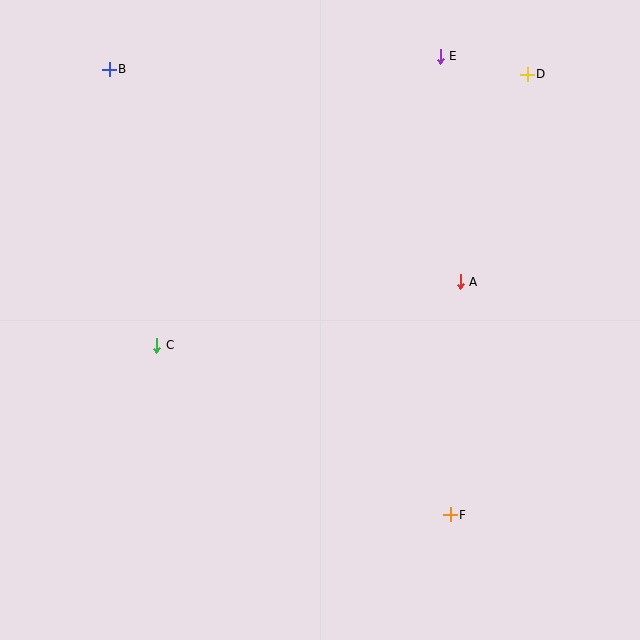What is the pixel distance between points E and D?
The distance between E and D is 89 pixels.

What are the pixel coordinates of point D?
Point D is at (527, 74).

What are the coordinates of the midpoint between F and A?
The midpoint between F and A is at (455, 398).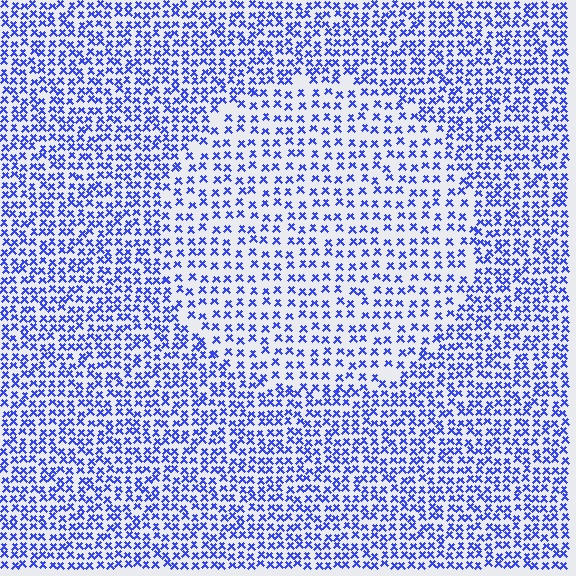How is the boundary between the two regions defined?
The boundary is defined by a change in element density (approximately 1.7x ratio). All elements are the same color, size, and shape.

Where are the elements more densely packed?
The elements are more densely packed outside the circle boundary.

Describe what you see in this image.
The image contains small blue elements arranged at two different densities. A circle-shaped region is visible where the elements are less densely packed than the surrounding area.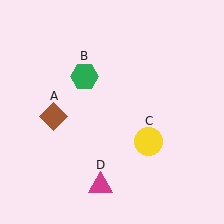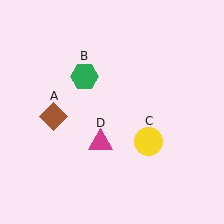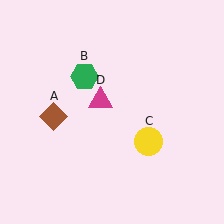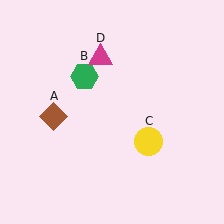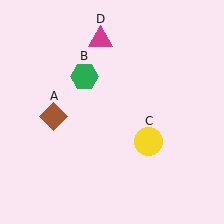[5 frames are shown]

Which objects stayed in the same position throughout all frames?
Brown diamond (object A) and green hexagon (object B) and yellow circle (object C) remained stationary.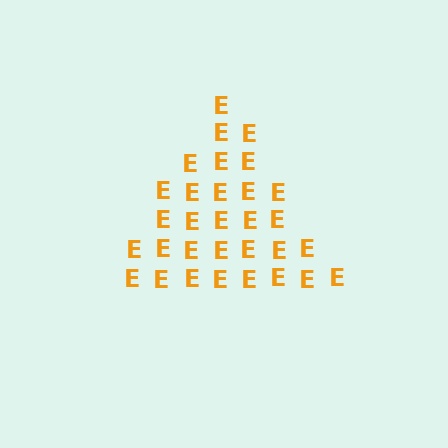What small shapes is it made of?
It is made of small letter E's.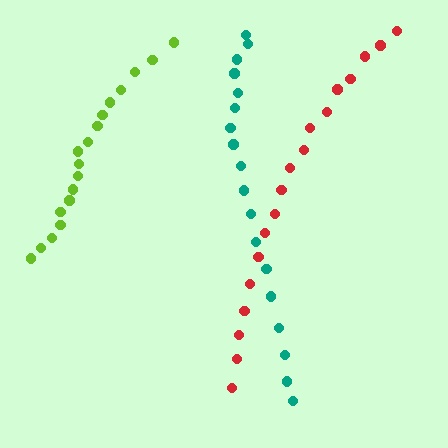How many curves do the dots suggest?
There are 3 distinct paths.